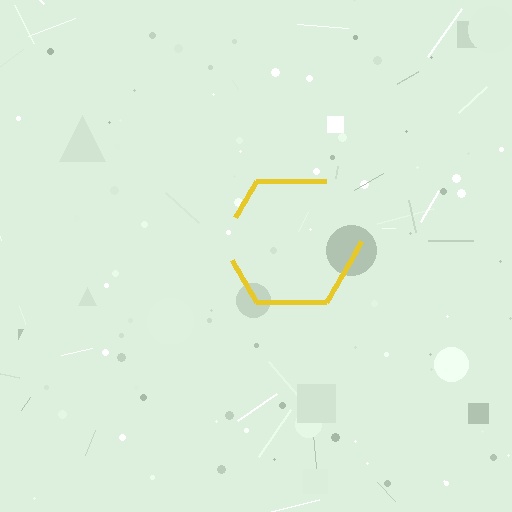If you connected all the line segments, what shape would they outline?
They would outline a hexagon.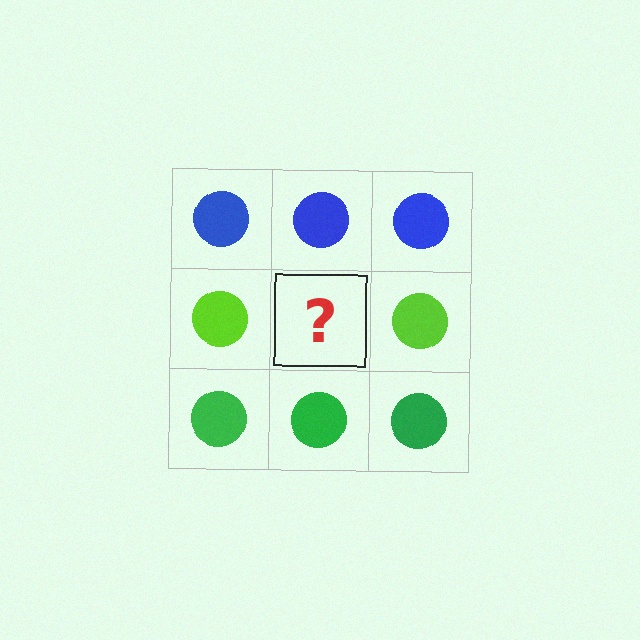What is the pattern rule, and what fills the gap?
The rule is that each row has a consistent color. The gap should be filled with a lime circle.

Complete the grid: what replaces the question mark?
The question mark should be replaced with a lime circle.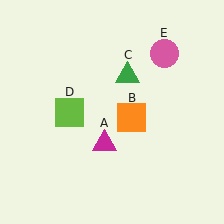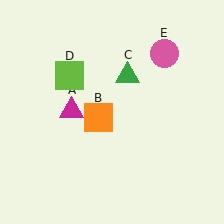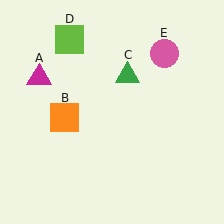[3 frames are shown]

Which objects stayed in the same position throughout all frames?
Green triangle (object C) and pink circle (object E) remained stationary.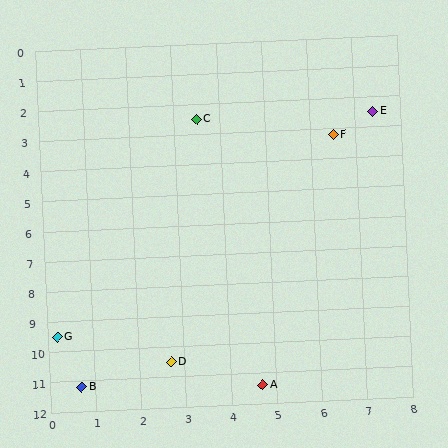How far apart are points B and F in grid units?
Points B and F are about 9.9 grid units apart.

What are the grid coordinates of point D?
Point D is at approximately (2.7, 10.5).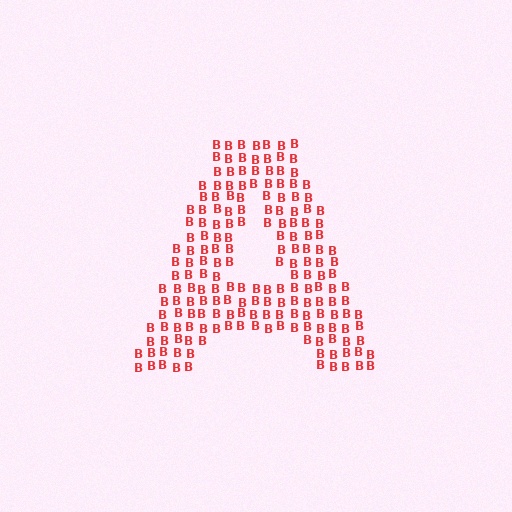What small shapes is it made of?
It is made of small letter B's.